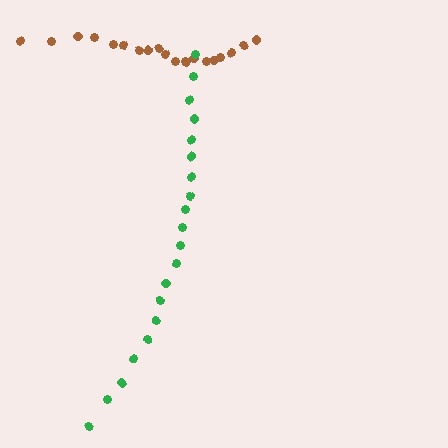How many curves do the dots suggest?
There are 2 distinct paths.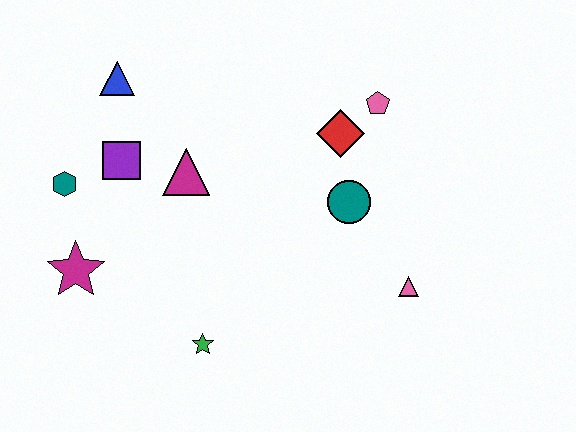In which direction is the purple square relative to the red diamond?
The purple square is to the left of the red diamond.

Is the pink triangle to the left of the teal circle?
No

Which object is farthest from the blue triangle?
The pink triangle is farthest from the blue triangle.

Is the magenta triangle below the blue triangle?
Yes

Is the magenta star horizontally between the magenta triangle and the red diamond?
No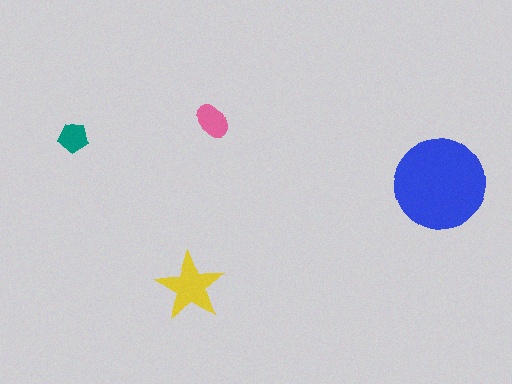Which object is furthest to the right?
The blue circle is rightmost.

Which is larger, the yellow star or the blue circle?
The blue circle.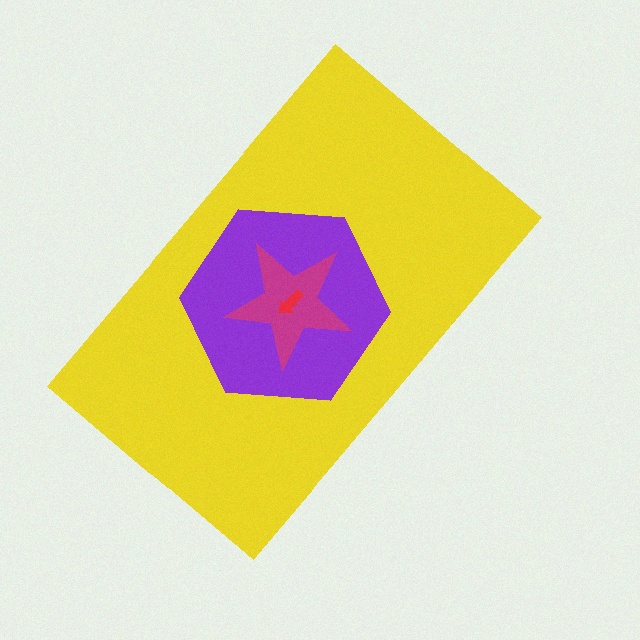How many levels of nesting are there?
4.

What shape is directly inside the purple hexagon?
The magenta star.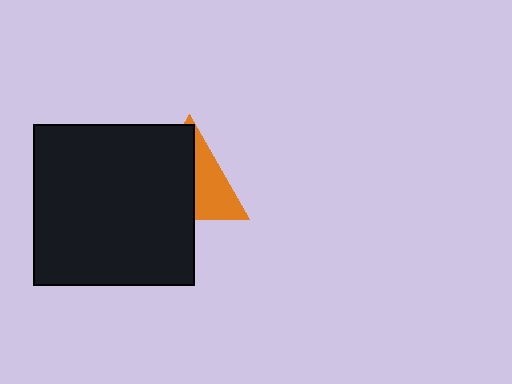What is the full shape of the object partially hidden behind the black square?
The partially hidden object is an orange triangle.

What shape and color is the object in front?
The object in front is a black square.